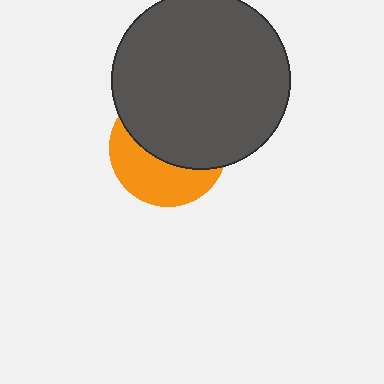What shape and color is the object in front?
The object in front is a dark gray circle.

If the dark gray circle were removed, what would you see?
You would see the complete orange circle.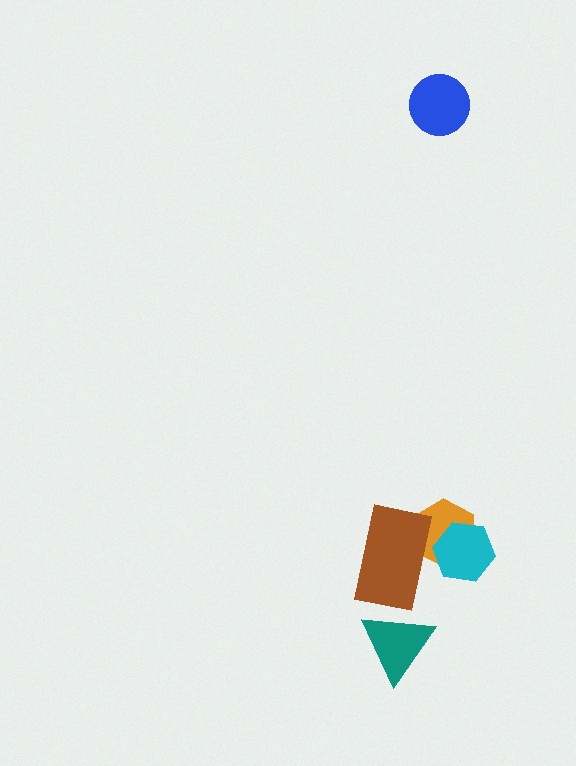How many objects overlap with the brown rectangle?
2 objects overlap with the brown rectangle.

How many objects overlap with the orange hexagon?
2 objects overlap with the orange hexagon.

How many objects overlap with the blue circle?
0 objects overlap with the blue circle.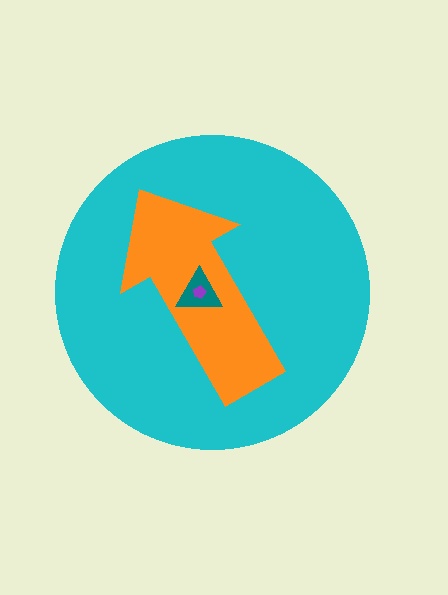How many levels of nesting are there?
4.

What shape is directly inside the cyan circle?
The orange arrow.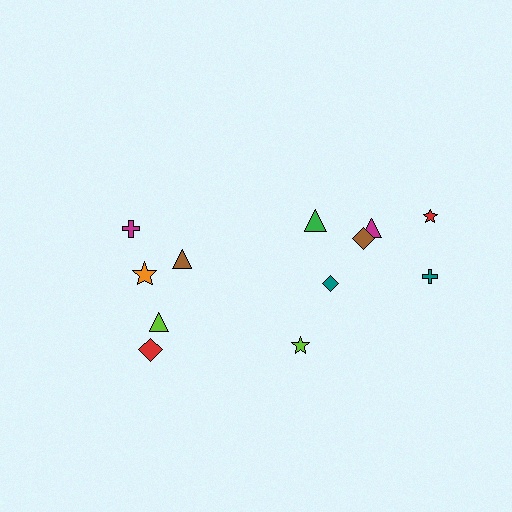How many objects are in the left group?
There are 5 objects.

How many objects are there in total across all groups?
There are 12 objects.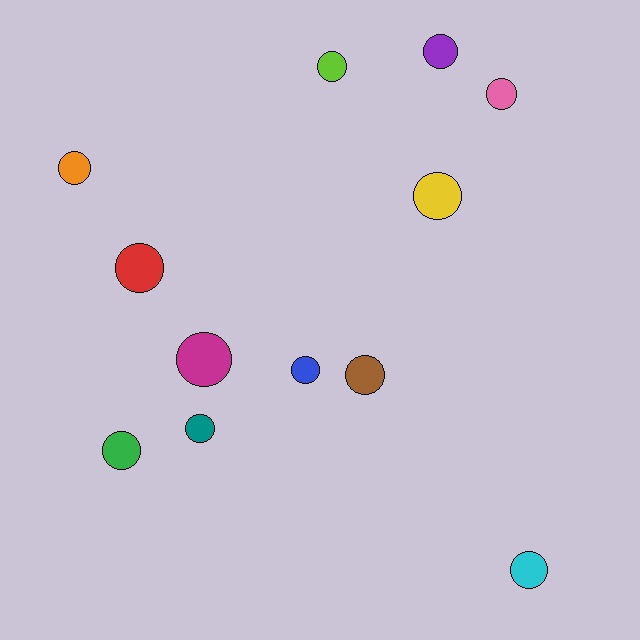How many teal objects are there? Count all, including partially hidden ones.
There is 1 teal object.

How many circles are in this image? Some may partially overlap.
There are 12 circles.